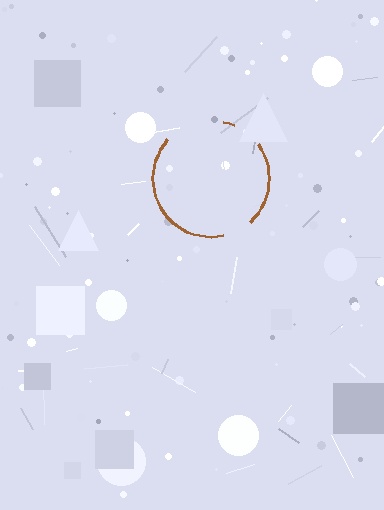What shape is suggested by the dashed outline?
The dashed outline suggests a circle.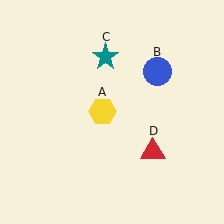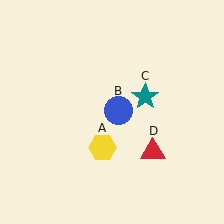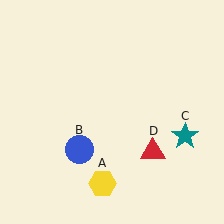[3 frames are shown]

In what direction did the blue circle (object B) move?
The blue circle (object B) moved down and to the left.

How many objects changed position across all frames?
3 objects changed position: yellow hexagon (object A), blue circle (object B), teal star (object C).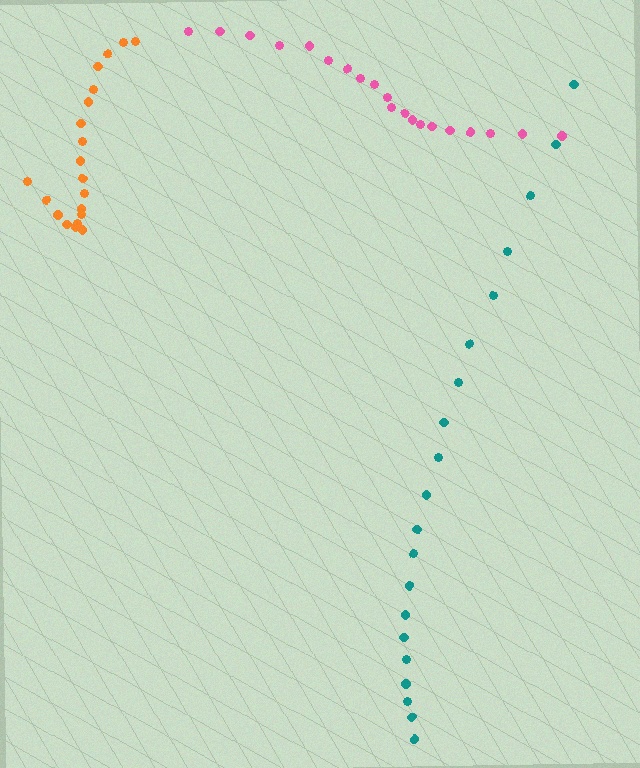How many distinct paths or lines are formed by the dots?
There are 3 distinct paths.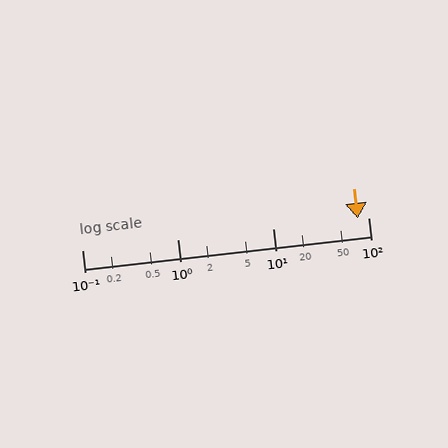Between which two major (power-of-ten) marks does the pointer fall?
The pointer is between 10 and 100.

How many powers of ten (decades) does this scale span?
The scale spans 3 decades, from 0.1 to 100.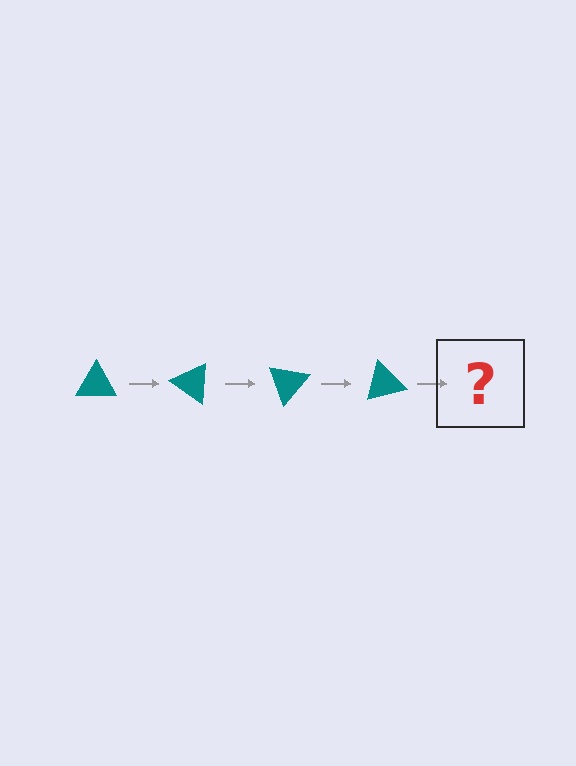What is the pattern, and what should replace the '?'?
The pattern is that the triangle rotates 35 degrees each step. The '?' should be a teal triangle rotated 140 degrees.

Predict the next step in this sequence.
The next step is a teal triangle rotated 140 degrees.